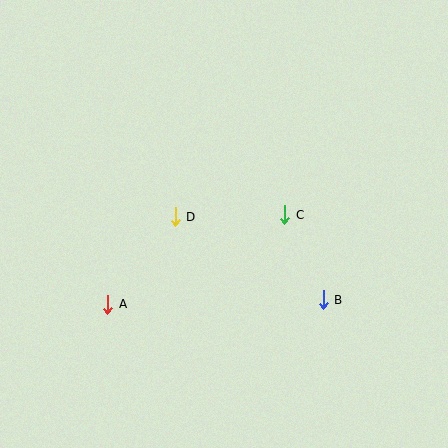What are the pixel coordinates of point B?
Point B is at (323, 300).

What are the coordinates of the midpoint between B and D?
The midpoint between B and D is at (249, 258).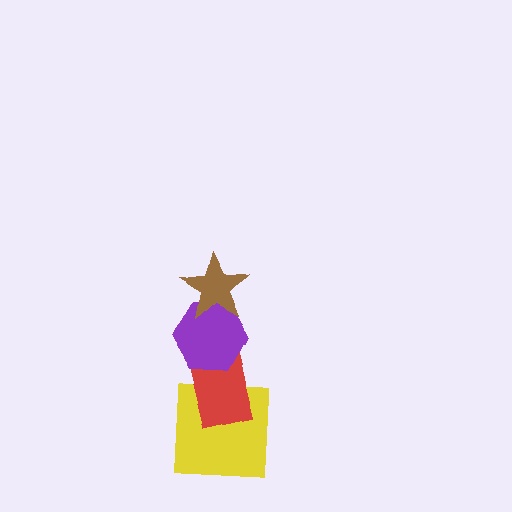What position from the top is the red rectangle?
The red rectangle is 3rd from the top.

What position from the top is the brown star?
The brown star is 1st from the top.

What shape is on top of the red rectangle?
The purple hexagon is on top of the red rectangle.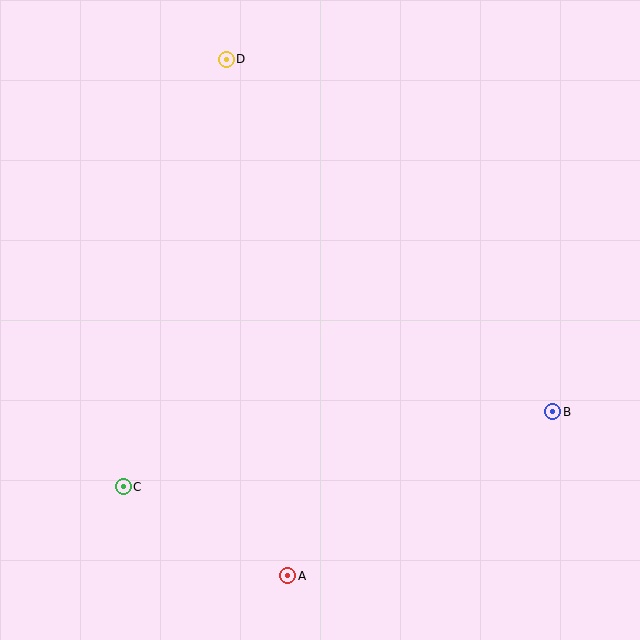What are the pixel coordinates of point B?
Point B is at (553, 412).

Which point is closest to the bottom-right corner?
Point B is closest to the bottom-right corner.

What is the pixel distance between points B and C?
The distance between B and C is 436 pixels.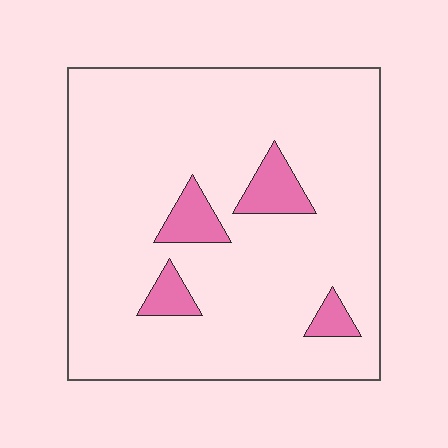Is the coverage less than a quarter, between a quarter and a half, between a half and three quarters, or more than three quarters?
Less than a quarter.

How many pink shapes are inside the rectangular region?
4.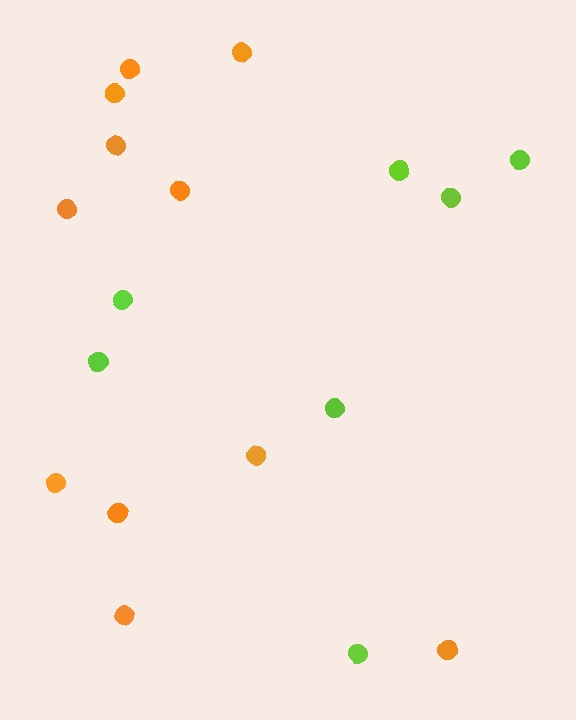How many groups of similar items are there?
There are 2 groups: one group of lime circles (7) and one group of orange circles (11).